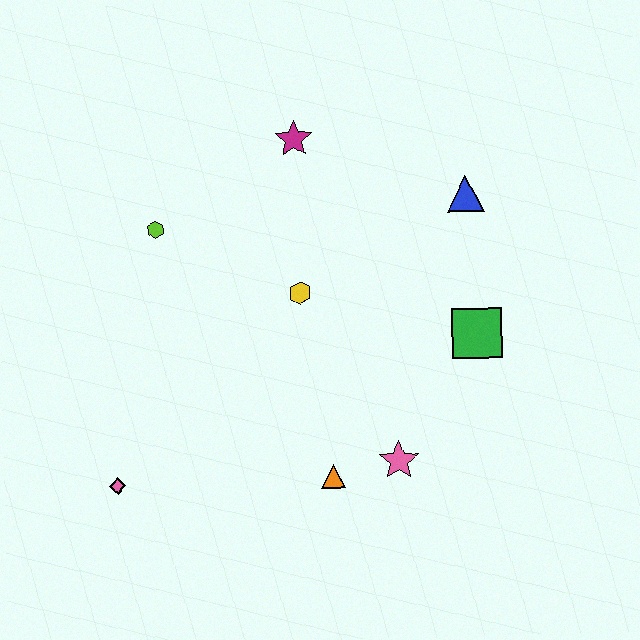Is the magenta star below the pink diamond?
No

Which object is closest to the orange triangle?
The pink star is closest to the orange triangle.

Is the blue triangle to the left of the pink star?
No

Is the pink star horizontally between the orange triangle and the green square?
Yes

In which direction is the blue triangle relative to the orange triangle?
The blue triangle is above the orange triangle.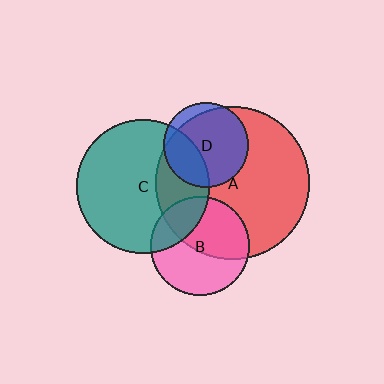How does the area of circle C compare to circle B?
Approximately 1.8 times.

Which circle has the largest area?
Circle A (red).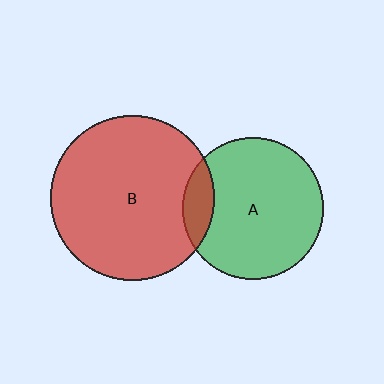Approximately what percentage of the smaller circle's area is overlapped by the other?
Approximately 15%.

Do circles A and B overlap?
Yes.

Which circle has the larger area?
Circle B (red).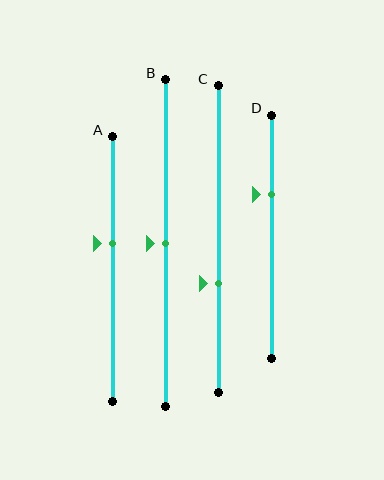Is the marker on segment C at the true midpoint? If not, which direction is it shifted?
No, the marker on segment C is shifted downward by about 14% of the segment length.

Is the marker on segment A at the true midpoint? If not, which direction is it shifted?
No, the marker on segment A is shifted upward by about 10% of the segment length.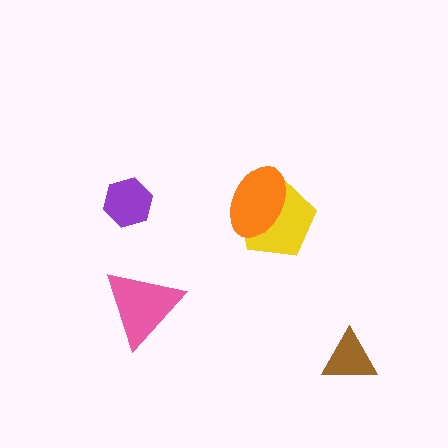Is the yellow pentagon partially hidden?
Yes, it is partially covered by another shape.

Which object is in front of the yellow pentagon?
The orange ellipse is in front of the yellow pentagon.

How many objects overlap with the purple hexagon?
0 objects overlap with the purple hexagon.